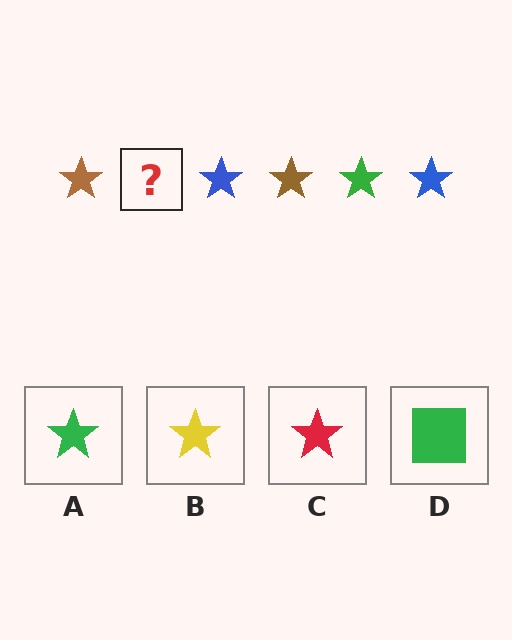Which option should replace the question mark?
Option A.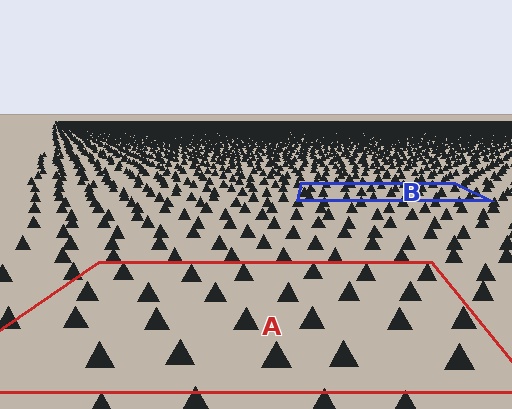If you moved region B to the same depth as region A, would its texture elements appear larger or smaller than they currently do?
They would appear larger. At a closer depth, the same texture elements are projected at a bigger on-screen size.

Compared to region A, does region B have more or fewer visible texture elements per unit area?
Region B has more texture elements per unit area — they are packed more densely because it is farther away.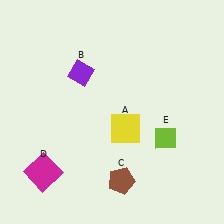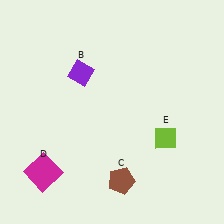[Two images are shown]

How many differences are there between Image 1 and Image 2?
There is 1 difference between the two images.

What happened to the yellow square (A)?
The yellow square (A) was removed in Image 2. It was in the bottom-right area of Image 1.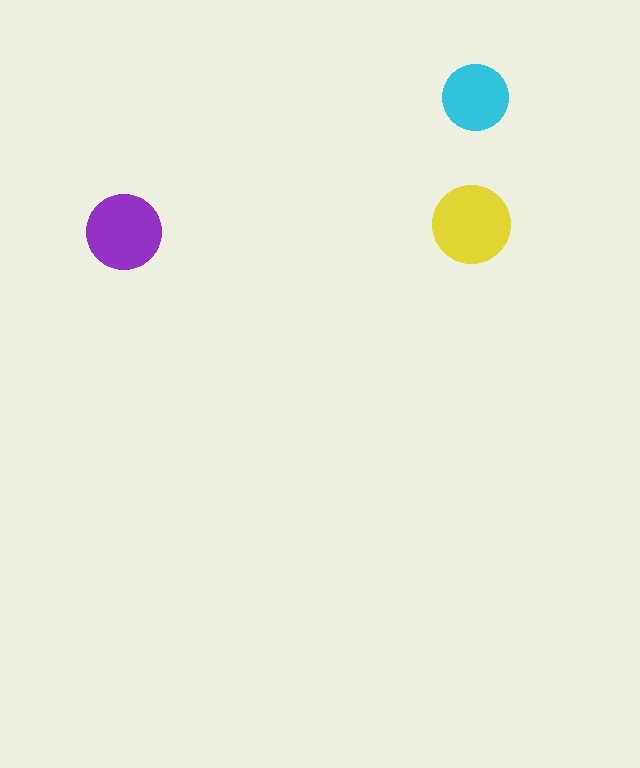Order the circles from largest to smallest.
the yellow one, the purple one, the cyan one.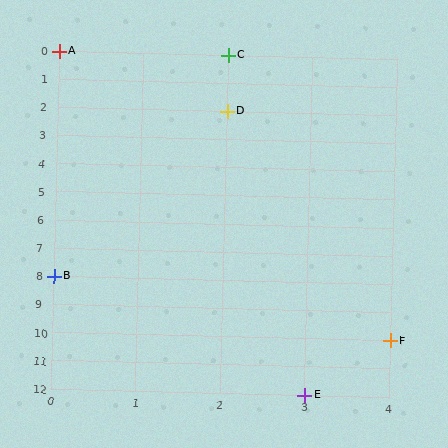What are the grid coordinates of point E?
Point E is at grid coordinates (3, 12).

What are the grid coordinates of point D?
Point D is at grid coordinates (2, 2).